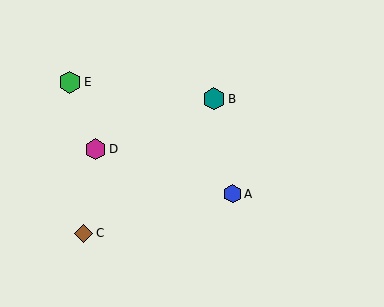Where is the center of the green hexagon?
The center of the green hexagon is at (70, 82).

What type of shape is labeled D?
Shape D is a magenta hexagon.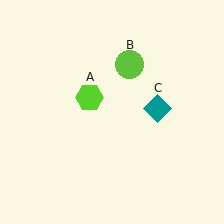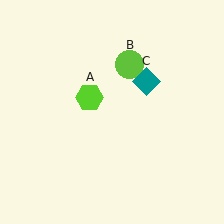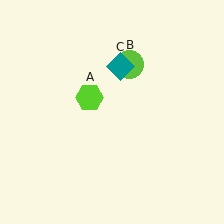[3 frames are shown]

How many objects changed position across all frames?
1 object changed position: teal diamond (object C).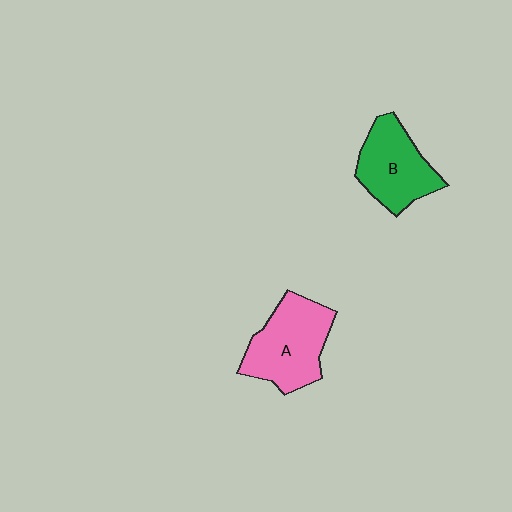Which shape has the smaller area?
Shape B (green).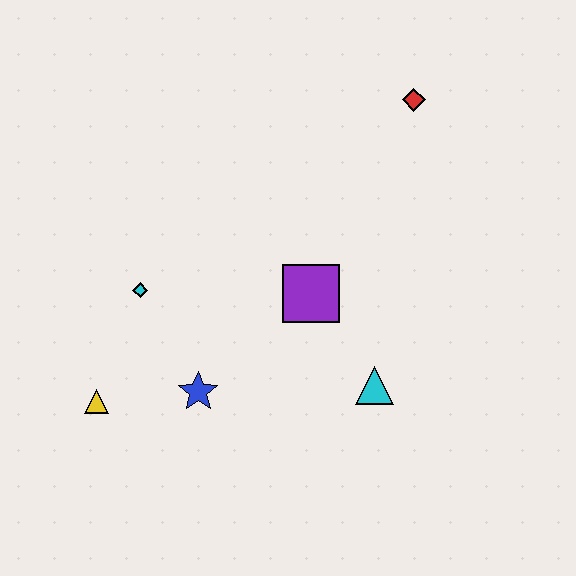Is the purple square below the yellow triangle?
No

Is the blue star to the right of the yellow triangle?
Yes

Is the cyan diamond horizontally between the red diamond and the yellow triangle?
Yes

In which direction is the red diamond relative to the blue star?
The red diamond is above the blue star.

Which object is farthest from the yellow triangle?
The red diamond is farthest from the yellow triangle.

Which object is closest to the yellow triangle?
The blue star is closest to the yellow triangle.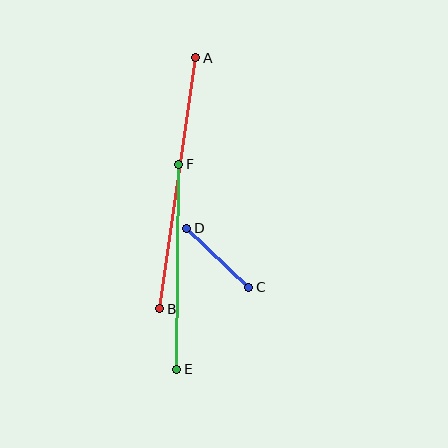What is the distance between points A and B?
The distance is approximately 254 pixels.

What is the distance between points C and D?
The distance is approximately 86 pixels.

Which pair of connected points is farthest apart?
Points A and B are farthest apart.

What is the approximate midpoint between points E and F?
The midpoint is at approximately (178, 267) pixels.